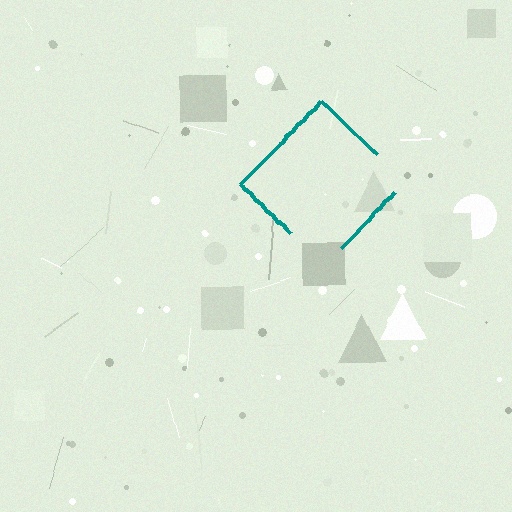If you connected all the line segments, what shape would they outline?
They would outline a diamond.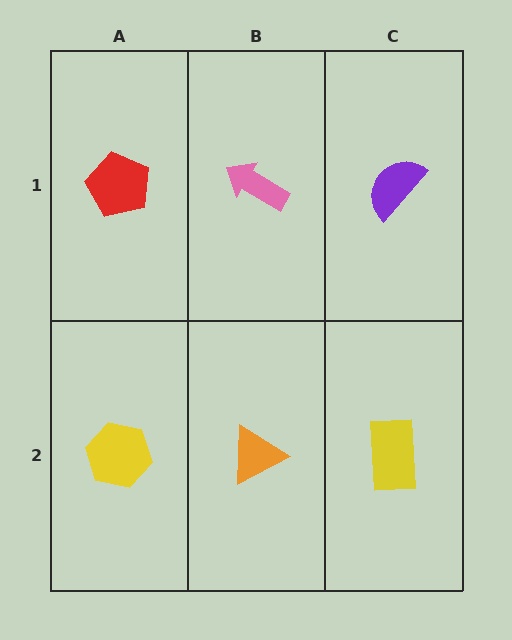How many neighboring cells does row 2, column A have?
2.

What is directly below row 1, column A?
A yellow hexagon.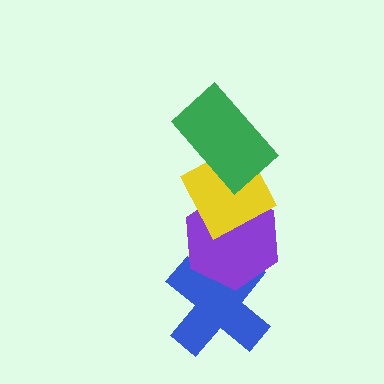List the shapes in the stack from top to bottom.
From top to bottom: the green rectangle, the yellow diamond, the purple hexagon, the blue cross.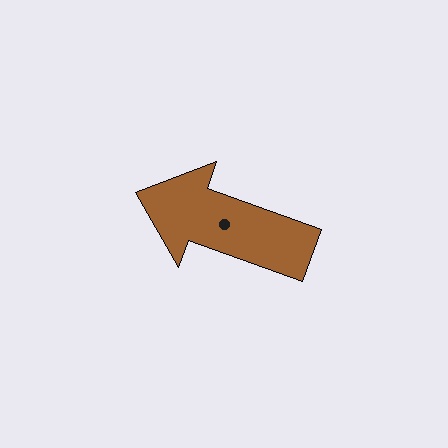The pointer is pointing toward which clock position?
Roughly 10 o'clock.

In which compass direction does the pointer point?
West.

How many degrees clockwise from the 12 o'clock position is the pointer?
Approximately 290 degrees.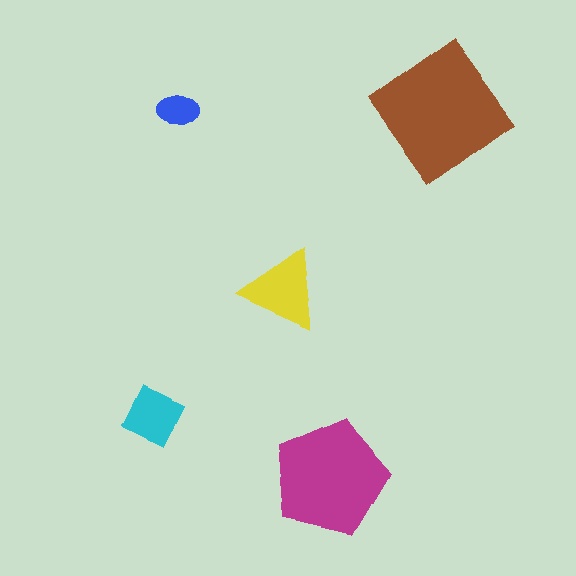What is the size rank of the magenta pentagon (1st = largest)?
2nd.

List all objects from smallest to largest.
The blue ellipse, the cyan diamond, the yellow triangle, the magenta pentagon, the brown diamond.